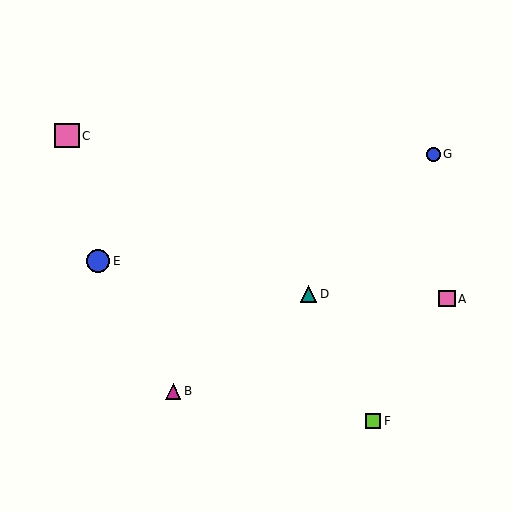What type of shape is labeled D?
Shape D is a teal triangle.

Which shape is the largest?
The pink square (labeled C) is the largest.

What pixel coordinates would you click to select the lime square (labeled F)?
Click at (373, 421) to select the lime square F.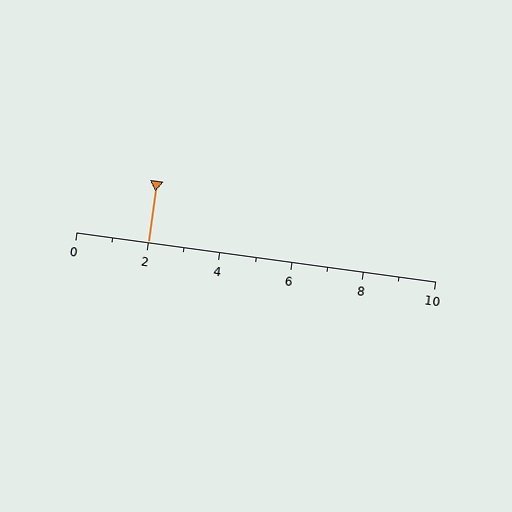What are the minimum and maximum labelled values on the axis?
The axis runs from 0 to 10.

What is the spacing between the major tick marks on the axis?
The major ticks are spaced 2 apart.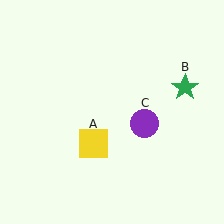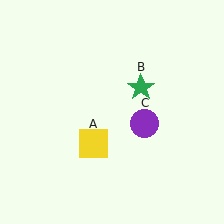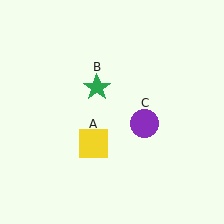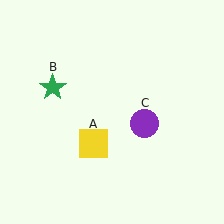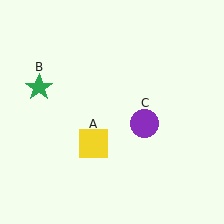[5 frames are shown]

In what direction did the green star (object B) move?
The green star (object B) moved left.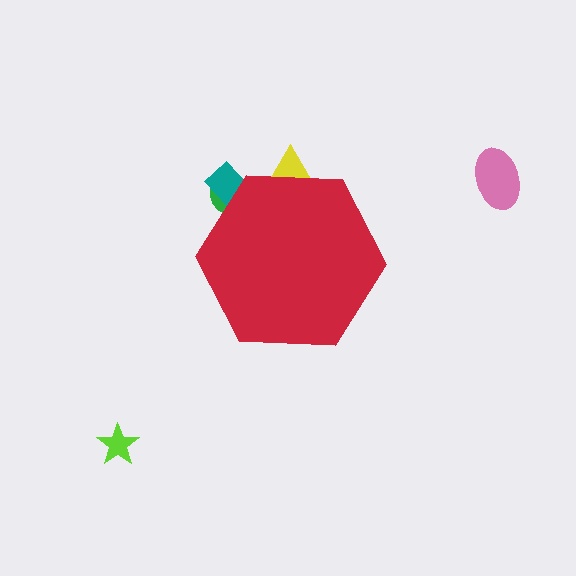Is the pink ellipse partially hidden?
No, the pink ellipse is fully visible.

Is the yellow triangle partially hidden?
Yes, the yellow triangle is partially hidden behind the red hexagon.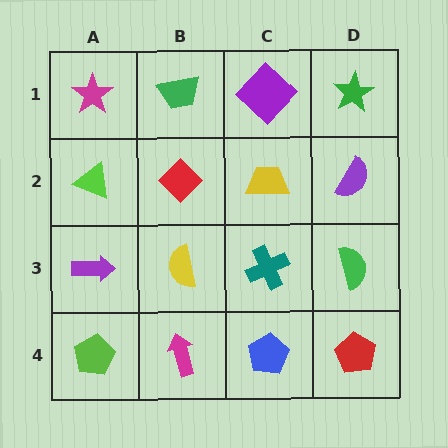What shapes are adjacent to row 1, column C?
A yellow trapezoid (row 2, column C), a green trapezoid (row 1, column B), a green star (row 1, column D).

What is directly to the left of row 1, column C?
A green trapezoid.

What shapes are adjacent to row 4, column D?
A green semicircle (row 3, column D), a blue pentagon (row 4, column C).